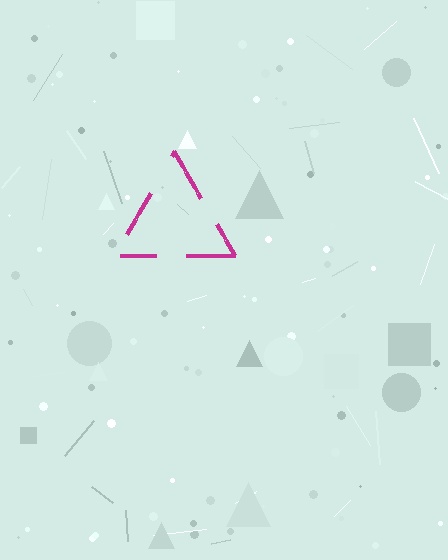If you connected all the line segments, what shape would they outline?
They would outline a triangle.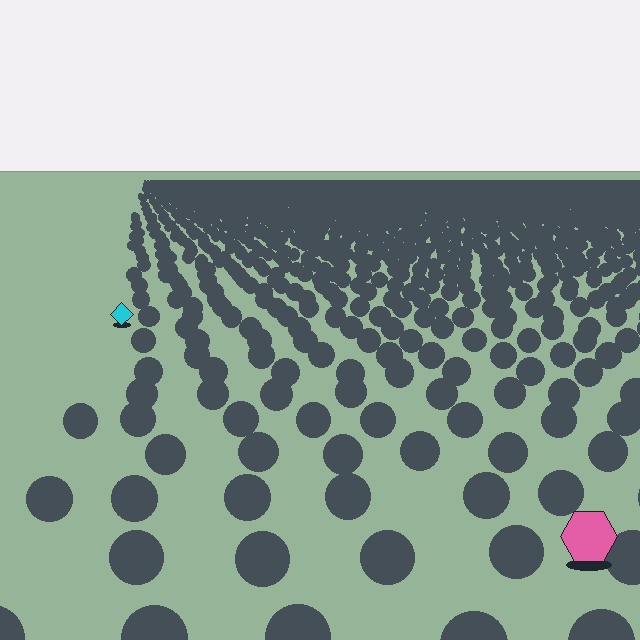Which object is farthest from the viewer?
The cyan diamond is farthest from the viewer. It appears smaller and the ground texture around it is denser.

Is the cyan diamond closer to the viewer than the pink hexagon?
No. The pink hexagon is closer — you can tell from the texture gradient: the ground texture is coarser near it.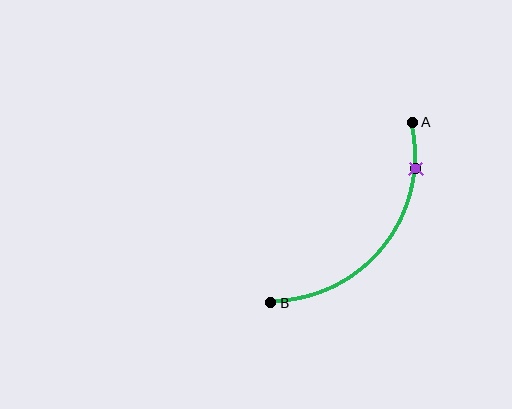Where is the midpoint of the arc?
The arc midpoint is the point on the curve farthest from the straight line joining A and B. It sits below and to the right of that line.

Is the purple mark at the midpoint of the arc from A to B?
No. The purple mark lies on the arc but is closer to endpoint A. The arc midpoint would be at the point on the curve equidistant along the arc from both A and B.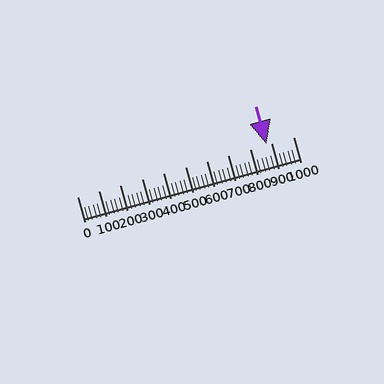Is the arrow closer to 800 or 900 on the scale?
The arrow is closer to 900.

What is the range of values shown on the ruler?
The ruler shows values from 0 to 1000.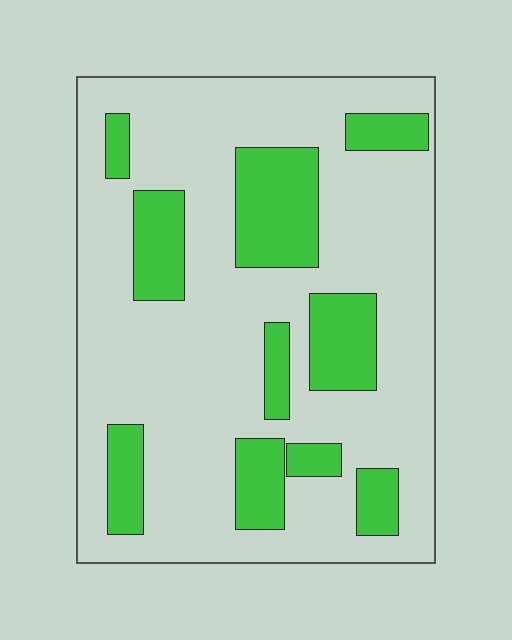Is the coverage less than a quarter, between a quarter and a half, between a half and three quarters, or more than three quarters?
Less than a quarter.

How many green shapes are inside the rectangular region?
10.